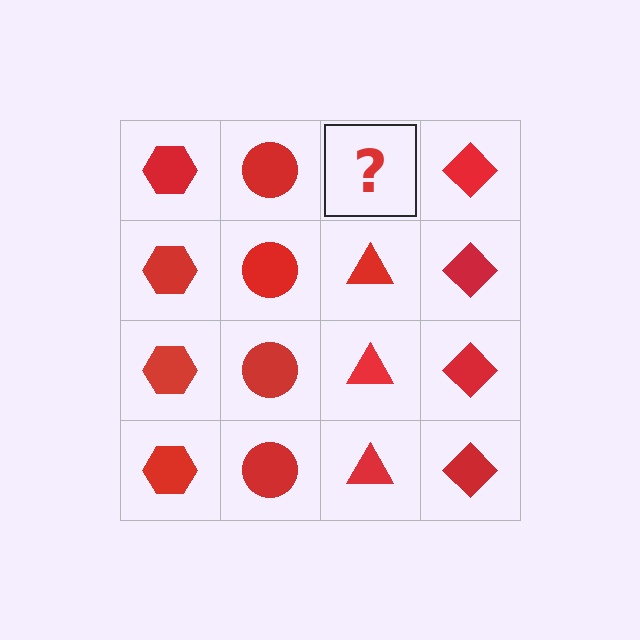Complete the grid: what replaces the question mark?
The question mark should be replaced with a red triangle.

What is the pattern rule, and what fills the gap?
The rule is that each column has a consistent shape. The gap should be filled with a red triangle.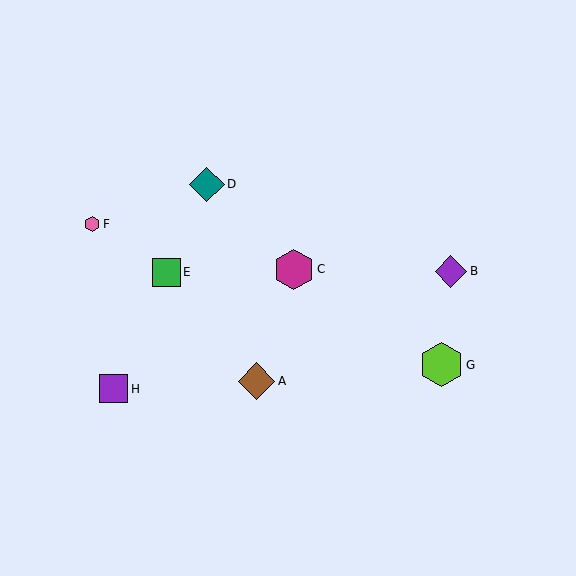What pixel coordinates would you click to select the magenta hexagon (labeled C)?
Click at (294, 269) to select the magenta hexagon C.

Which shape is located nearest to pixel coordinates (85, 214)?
The pink hexagon (labeled F) at (92, 224) is nearest to that location.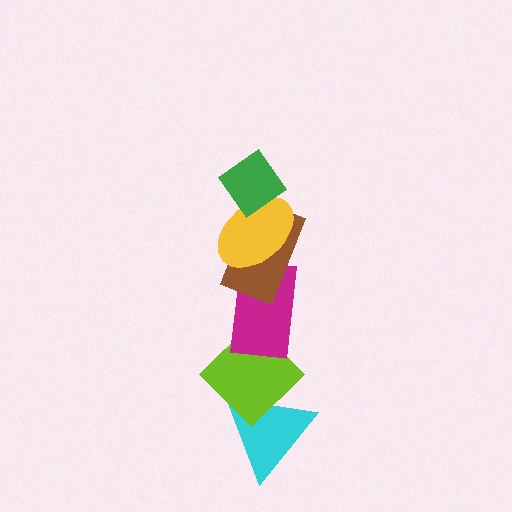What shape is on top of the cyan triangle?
The lime diamond is on top of the cyan triangle.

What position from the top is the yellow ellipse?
The yellow ellipse is 2nd from the top.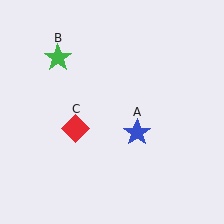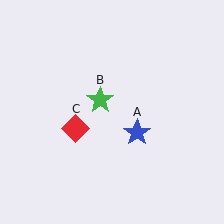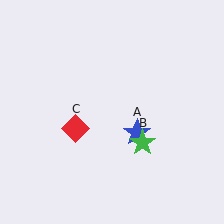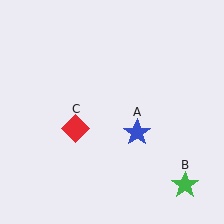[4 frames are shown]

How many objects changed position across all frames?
1 object changed position: green star (object B).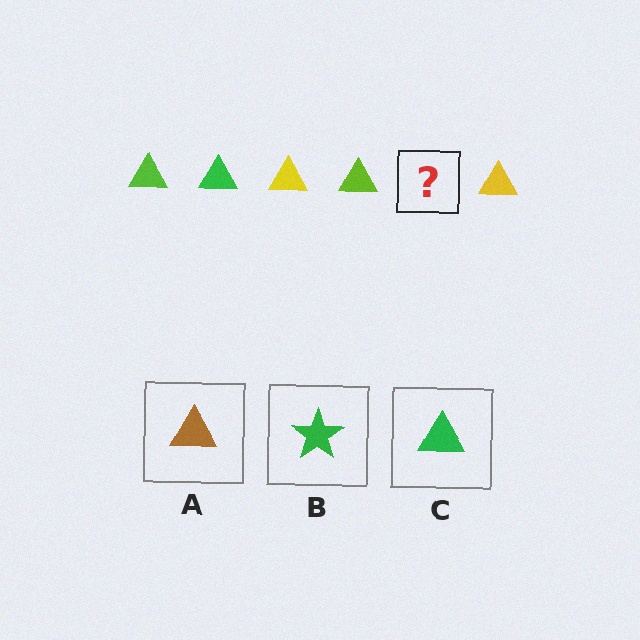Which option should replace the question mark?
Option C.